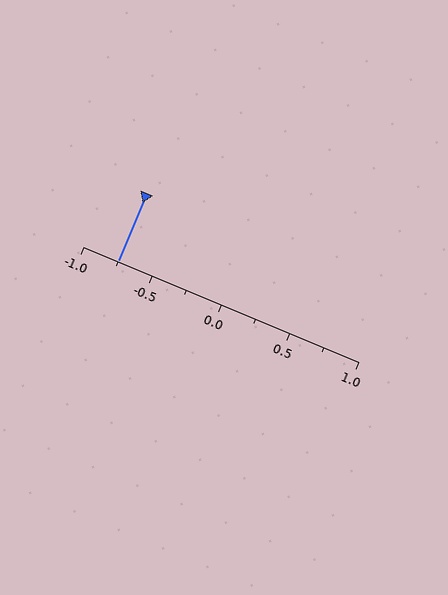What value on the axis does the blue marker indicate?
The marker indicates approximately -0.75.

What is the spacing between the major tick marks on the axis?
The major ticks are spaced 0.5 apart.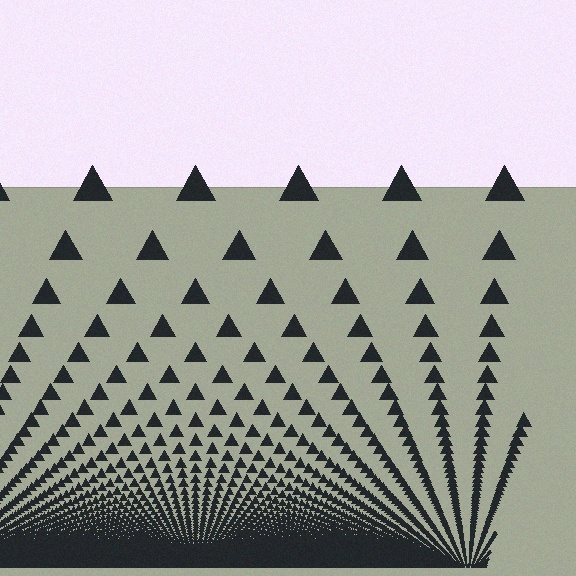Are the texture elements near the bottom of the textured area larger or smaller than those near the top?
Smaller. The gradient is inverted — elements near the bottom are smaller and denser.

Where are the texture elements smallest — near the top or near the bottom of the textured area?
Near the bottom.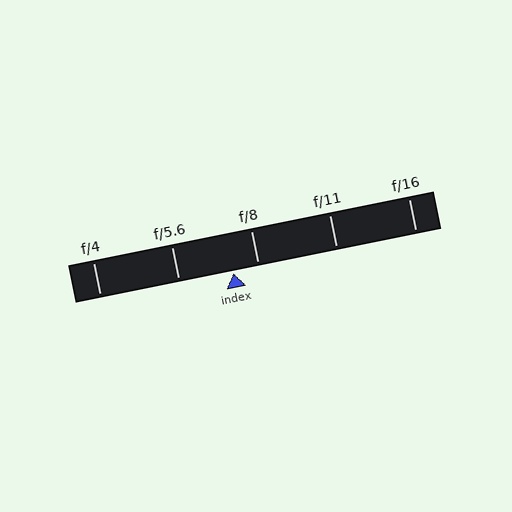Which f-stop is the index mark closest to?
The index mark is closest to f/8.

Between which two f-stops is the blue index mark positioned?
The index mark is between f/5.6 and f/8.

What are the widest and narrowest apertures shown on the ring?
The widest aperture shown is f/4 and the narrowest is f/16.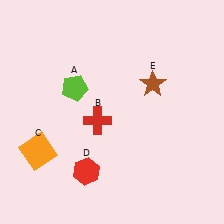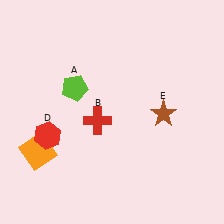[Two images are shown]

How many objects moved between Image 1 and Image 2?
2 objects moved between the two images.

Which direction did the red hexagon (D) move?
The red hexagon (D) moved left.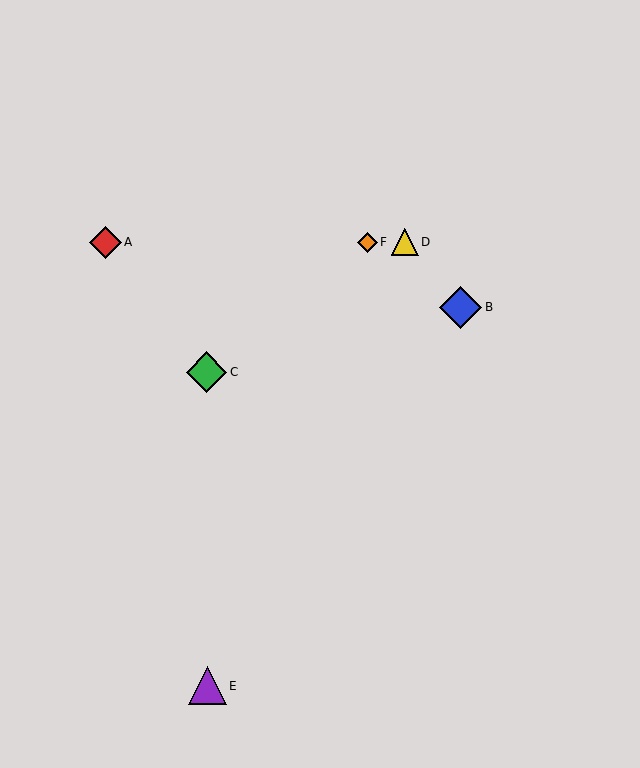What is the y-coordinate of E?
Object E is at y≈686.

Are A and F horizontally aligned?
Yes, both are at y≈242.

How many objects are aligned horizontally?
3 objects (A, D, F) are aligned horizontally.